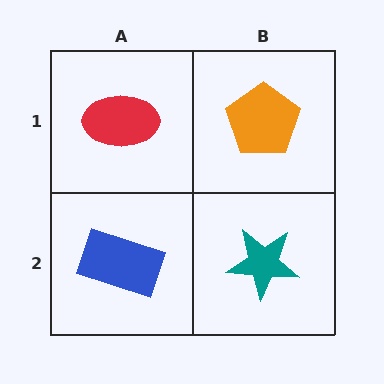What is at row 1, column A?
A red ellipse.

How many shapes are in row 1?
2 shapes.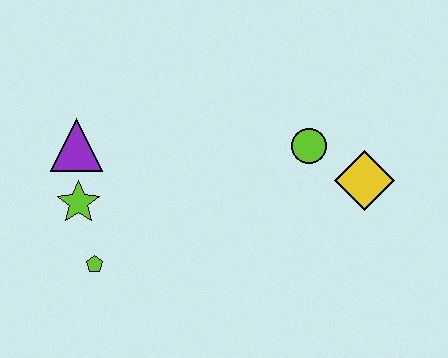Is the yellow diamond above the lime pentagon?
Yes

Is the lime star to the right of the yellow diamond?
No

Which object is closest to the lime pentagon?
The lime star is closest to the lime pentagon.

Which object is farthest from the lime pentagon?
The yellow diamond is farthest from the lime pentagon.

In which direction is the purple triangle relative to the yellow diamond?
The purple triangle is to the left of the yellow diamond.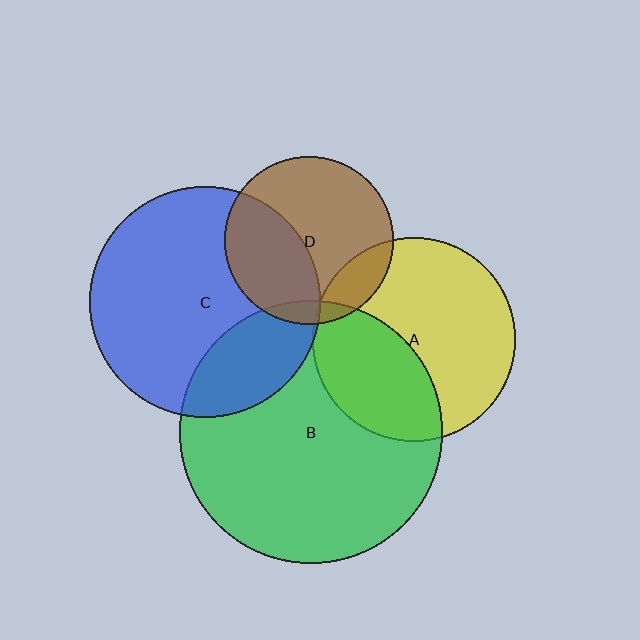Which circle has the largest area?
Circle B (green).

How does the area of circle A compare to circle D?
Approximately 1.5 times.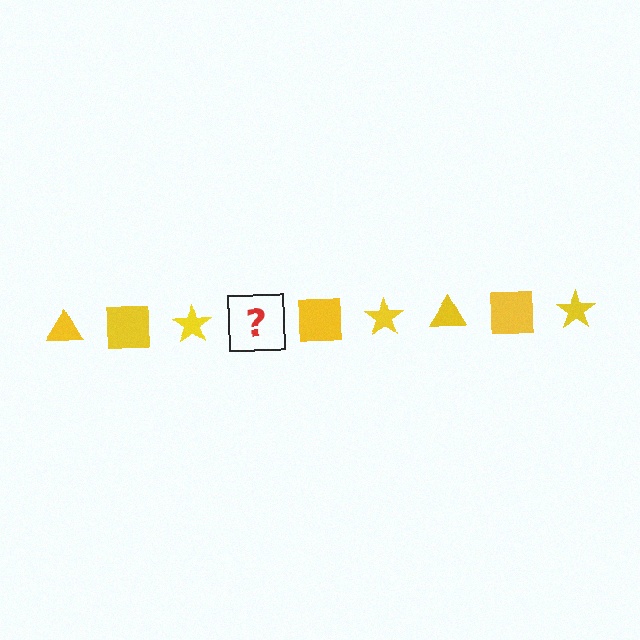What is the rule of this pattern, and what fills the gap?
The rule is that the pattern cycles through triangle, square, star shapes in yellow. The gap should be filled with a yellow triangle.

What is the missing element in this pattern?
The missing element is a yellow triangle.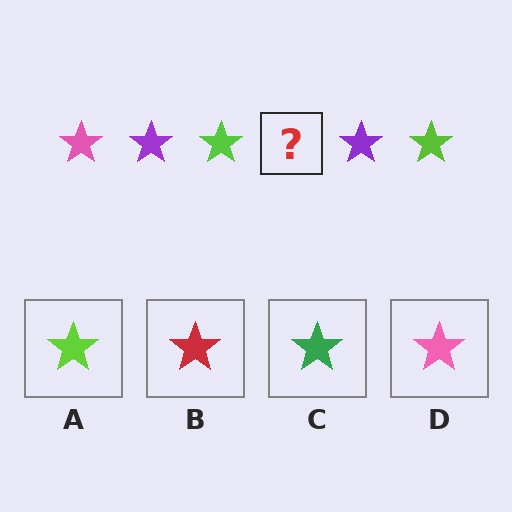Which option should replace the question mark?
Option D.